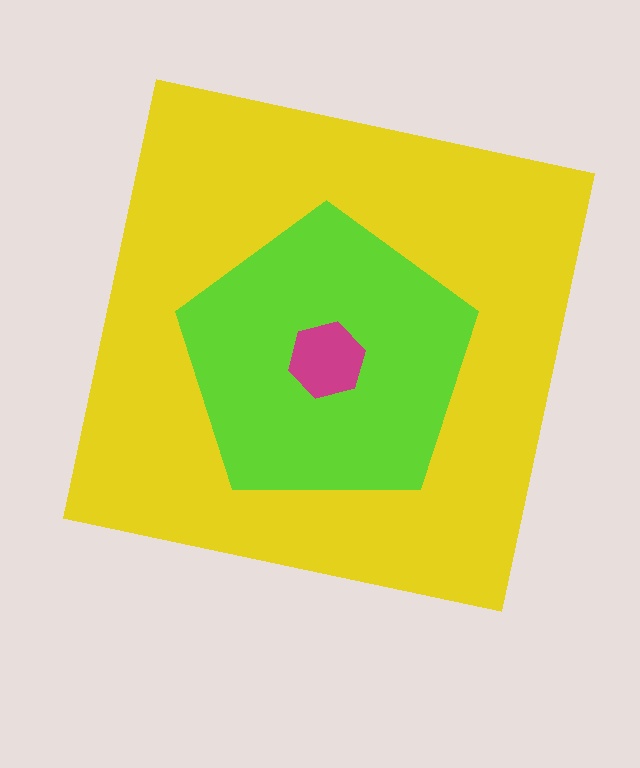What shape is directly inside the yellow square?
The lime pentagon.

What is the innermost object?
The magenta hexagon.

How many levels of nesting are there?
3.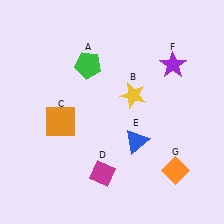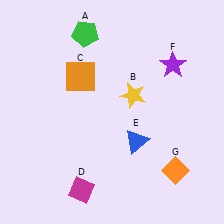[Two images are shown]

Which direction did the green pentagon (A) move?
The green pentagon (A) moved up.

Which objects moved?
The objects that moved are: the green pentagon (A), the orange square (C), the magenta diamond (D).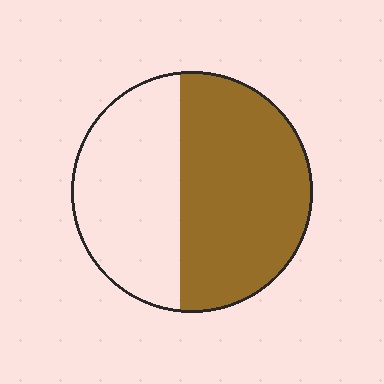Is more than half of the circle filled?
Yes.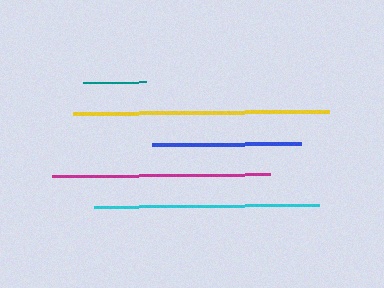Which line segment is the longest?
The yellow line is the longest at approximately 256 pixels.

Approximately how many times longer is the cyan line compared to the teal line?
The cyan line is approximately 3.6 times the length of the teal line.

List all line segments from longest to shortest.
From longest to shortest: yellow, cyan, magenta, blue, teal.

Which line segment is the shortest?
The teal line is the shortest at approximately 63 pixels.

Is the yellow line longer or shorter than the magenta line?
The yellow line is longer than the magenta line.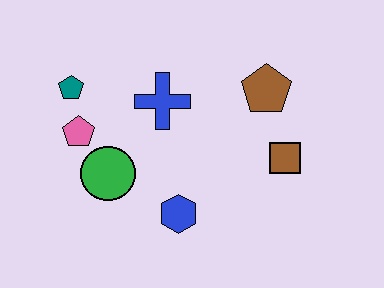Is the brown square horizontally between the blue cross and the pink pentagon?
No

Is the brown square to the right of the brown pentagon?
Yes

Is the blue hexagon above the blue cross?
No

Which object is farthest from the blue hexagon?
The teal pentagon is farthest from the blue hexagon.